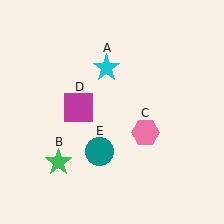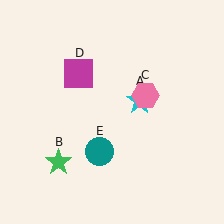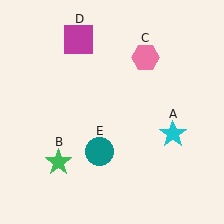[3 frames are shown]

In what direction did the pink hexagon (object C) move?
The pink hexagon (object C) moved up.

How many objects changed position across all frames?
3 objects changed position: cyan star (object A), pink hexagon (object C), magenta square (object D).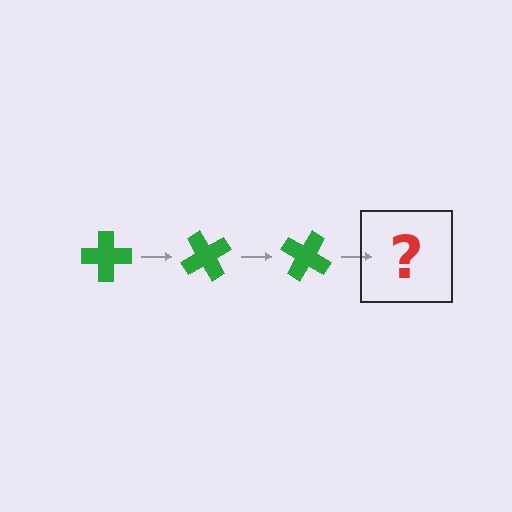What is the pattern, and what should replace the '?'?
The pattern is that the cross rotates 60 degrees each step. The '?' should be a green cross rotated 180 degrees.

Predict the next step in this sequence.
The next step is a green cross rotated 180 degrees.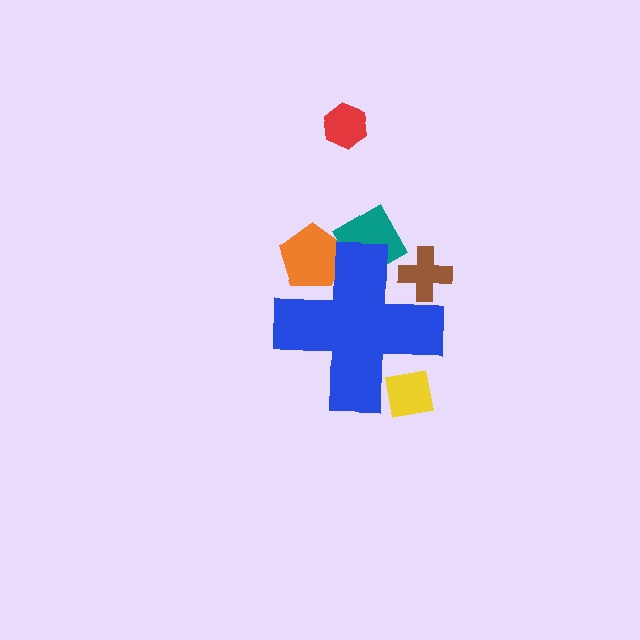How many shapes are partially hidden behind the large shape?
4 shapes are partially hidden.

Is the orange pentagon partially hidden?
Yes, the orange pentagon is partially hidden behind the blue cross.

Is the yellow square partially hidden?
Yes, the yellow square is partially hidden behind the blue cross.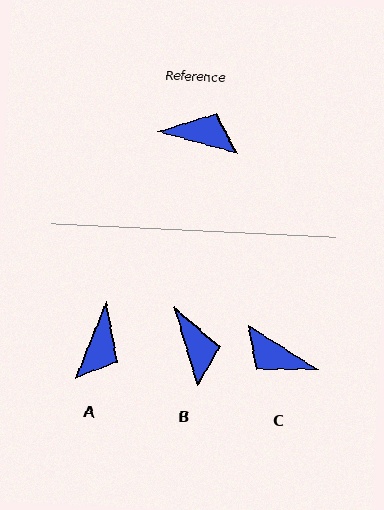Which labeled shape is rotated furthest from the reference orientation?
C, about 162 degrees away.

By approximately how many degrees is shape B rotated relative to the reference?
Approximately 58 degrees clockwise.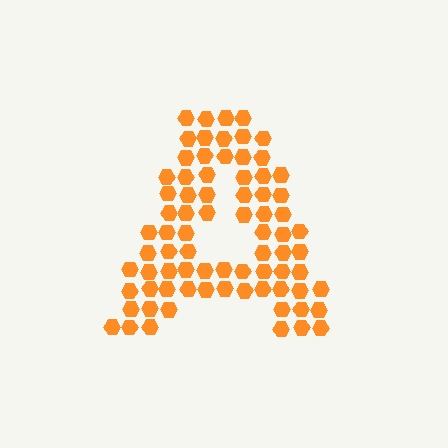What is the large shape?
The large shape is the letter A.